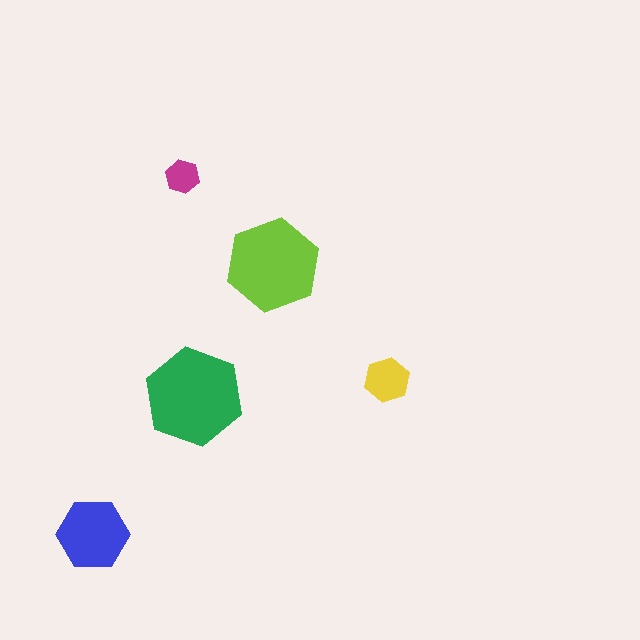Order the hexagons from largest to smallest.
the green one, the lime one, the blue one, the yellow one, the magenta one.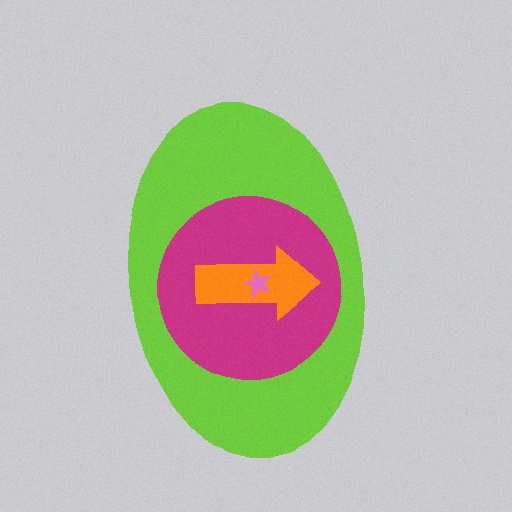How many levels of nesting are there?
4.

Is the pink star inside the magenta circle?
Yes.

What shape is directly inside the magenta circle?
The orange arrow.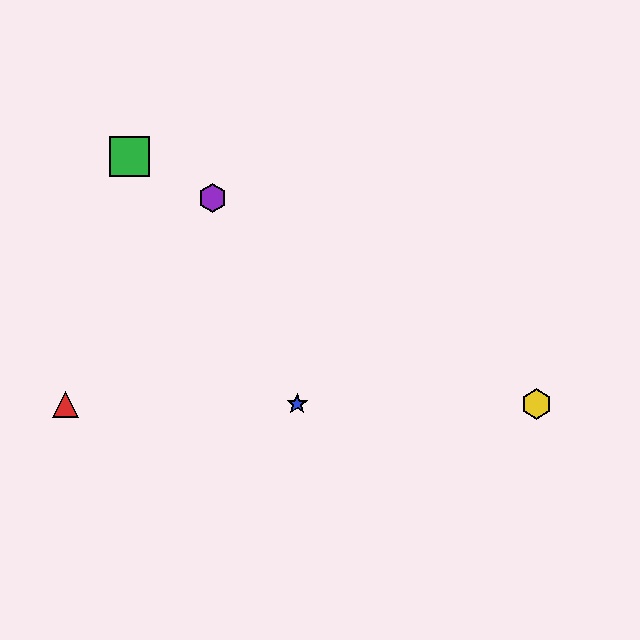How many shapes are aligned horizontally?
3 shapes (the red triangle, the blue star, the yellow hexagon) are aligned horizontally.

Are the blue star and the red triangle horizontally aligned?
Yes, both are at y≈404.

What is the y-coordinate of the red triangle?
The red triangle is at y≈404.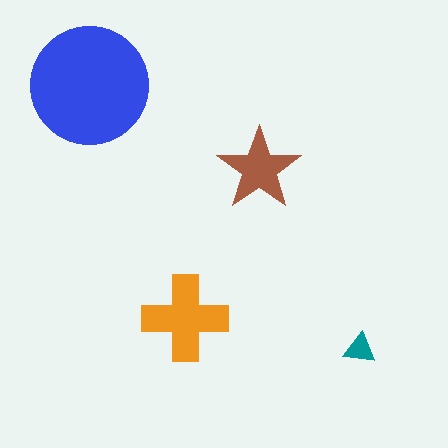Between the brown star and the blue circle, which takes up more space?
The blue circle.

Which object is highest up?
The blue circle is topmost.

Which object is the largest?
The blue circle.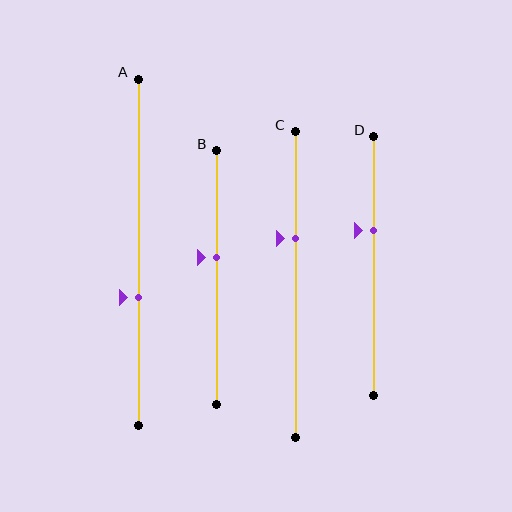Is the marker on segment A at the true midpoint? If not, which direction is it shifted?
No, the marker on segment A is shifted downward by about 13% of the segment length.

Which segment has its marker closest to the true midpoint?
Segment B has its marker closest to the true midpoint.